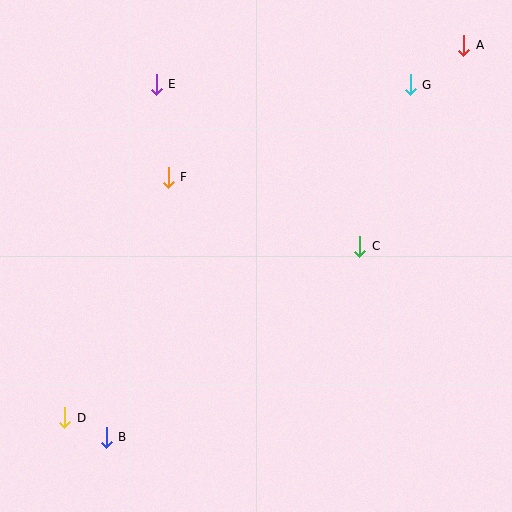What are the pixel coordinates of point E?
Point E is at (156, 84).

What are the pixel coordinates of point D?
Point D is at (65, 418).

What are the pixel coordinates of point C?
Point C is at (360, 246).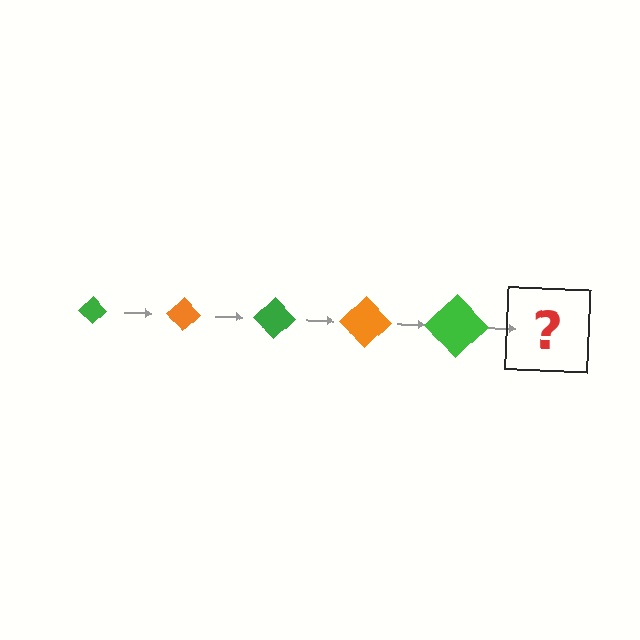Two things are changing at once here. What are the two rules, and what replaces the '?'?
The two rules are that the diamond grows larger each step and the color cycles through green and orange. The '?' should be an orange diamond, larger than the previous one.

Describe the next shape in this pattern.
It should be an orange diamond, larger than the previous one.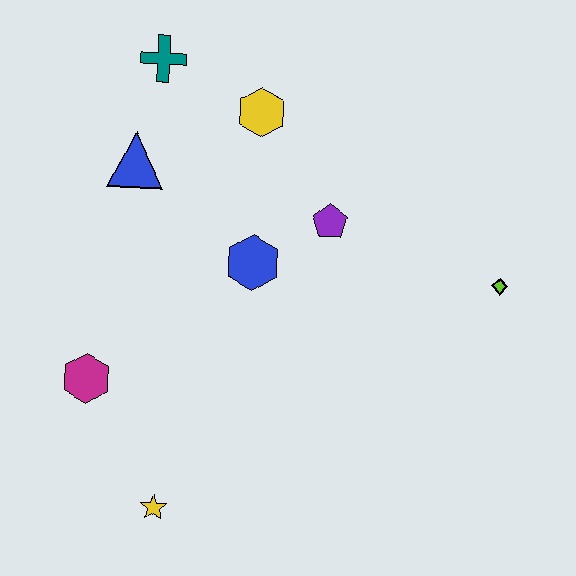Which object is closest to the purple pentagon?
The blue hexagon is closest to the purple pentagon.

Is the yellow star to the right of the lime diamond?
No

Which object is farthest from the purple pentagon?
The yellow star is farthest from the purple pentagon.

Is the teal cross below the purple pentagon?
No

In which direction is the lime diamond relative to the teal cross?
The lime diamond is to the right of the teal cross.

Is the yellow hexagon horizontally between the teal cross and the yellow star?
No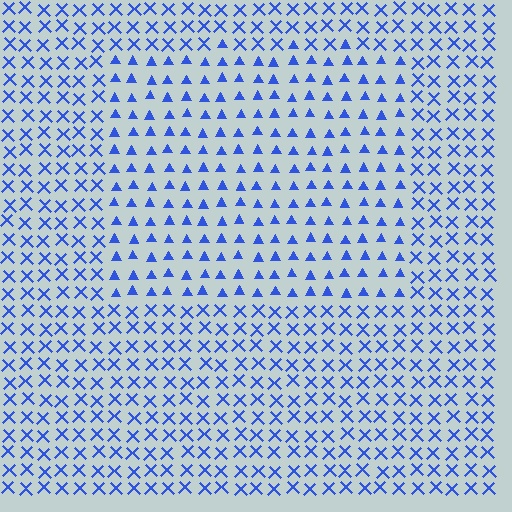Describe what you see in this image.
The image is filled with small blue elements arranged in a uniform grid. A rectangle-shaped region contains triangles, while the surrounding area contains X marks. The boundary is defined purely by the change in element shape.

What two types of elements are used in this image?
The image uses triangles inside the rectangle region and X marks outside it.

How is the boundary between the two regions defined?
The boundary is defined by a change in element shape: triangles inside vs. X marks outside. All elements share the same color and spacing.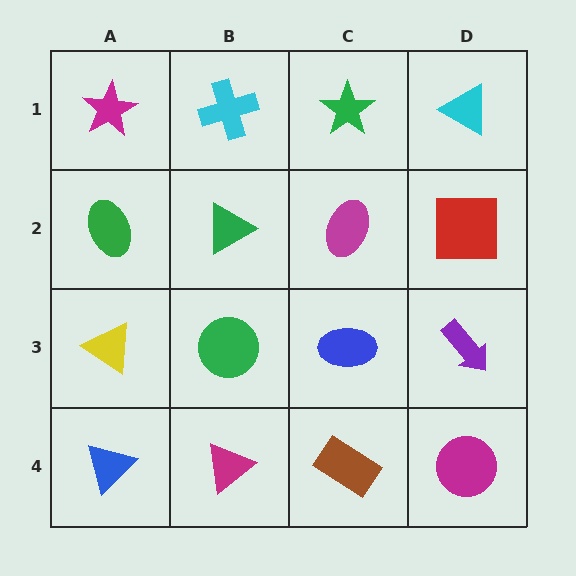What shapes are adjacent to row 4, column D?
A purple arrow (row 3, column D), a brown rectangle (row 4, column C).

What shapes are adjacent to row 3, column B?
A green triangle (row 2, column B), a magenta triangle (row 4, column B), a yellow triangle (row 3, column A), a blue ellipse (row 3, column C).